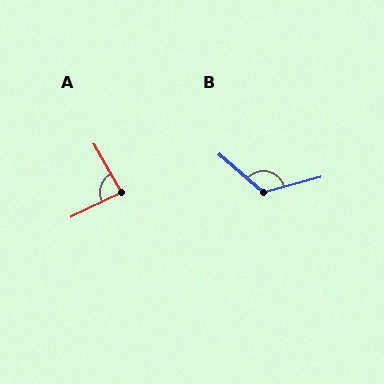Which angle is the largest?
B, at approximately 124 degrees.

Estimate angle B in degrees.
Approximately 124 degrees.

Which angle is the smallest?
A, at approximately 86 degrees.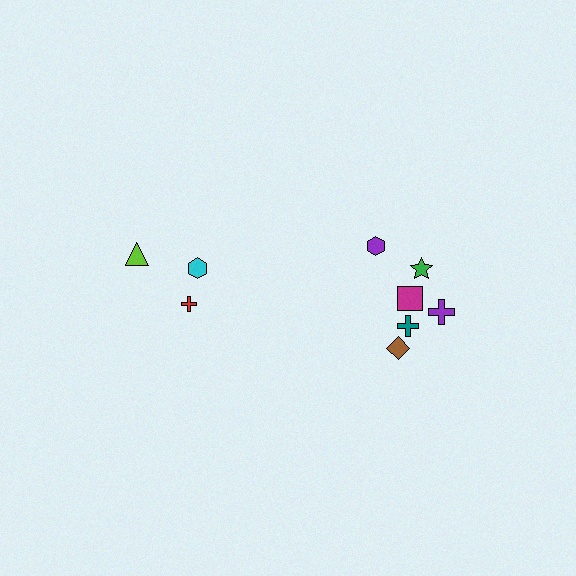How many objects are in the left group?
There are 3 objects.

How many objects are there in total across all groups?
There are 9 objects.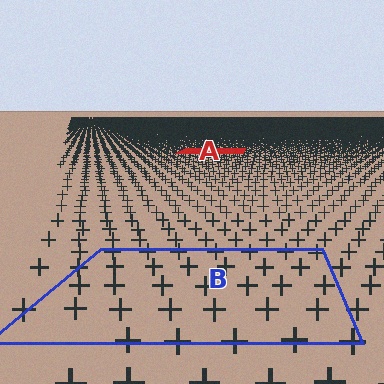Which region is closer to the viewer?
Region B is closer. The texture elements there are larger and more spread out.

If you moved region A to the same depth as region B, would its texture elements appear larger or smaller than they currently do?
They would appear larger. At a closer depth, the same texture elements are projected at a bigger on-screen size.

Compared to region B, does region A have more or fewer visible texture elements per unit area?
Region A has more texture elements per unit area — they are packed more densely because it is farther away.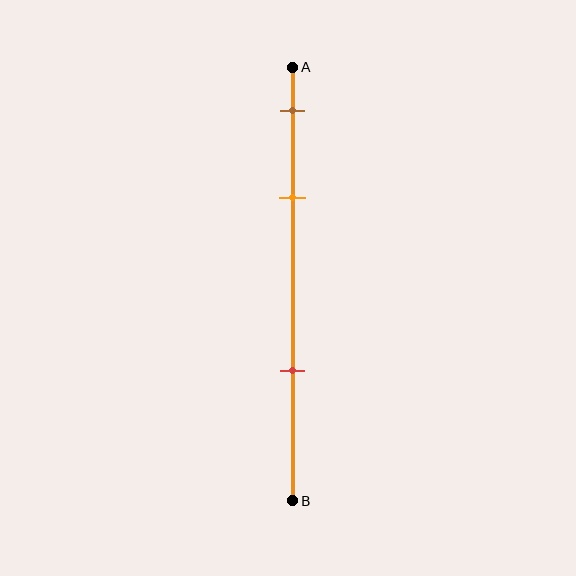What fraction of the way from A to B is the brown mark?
The brown mark is approximately 10% (0.1) of the way from A to B.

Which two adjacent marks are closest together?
The brown and orange marks are the closest adjacent pair.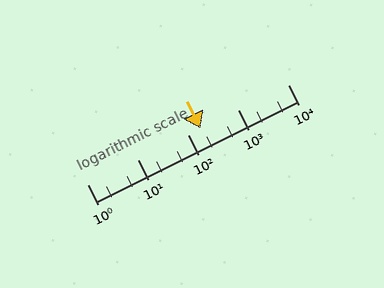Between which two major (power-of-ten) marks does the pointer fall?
The pointer is between 100 and 1000.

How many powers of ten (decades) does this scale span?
The scale spans 4 decades, from 1 to 10000.